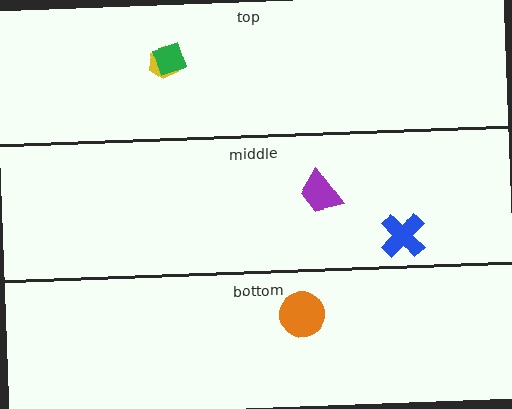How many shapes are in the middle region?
2.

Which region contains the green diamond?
The top region.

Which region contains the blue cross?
The middle region.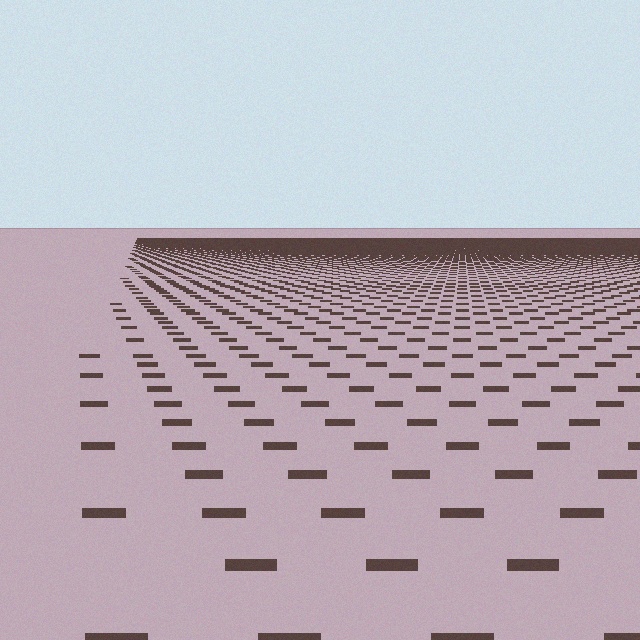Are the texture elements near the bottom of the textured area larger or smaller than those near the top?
Larger. Near the bottom, elements are closer to the viewer and appear at a bigger on-screen size.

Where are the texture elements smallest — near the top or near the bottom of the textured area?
Near the top.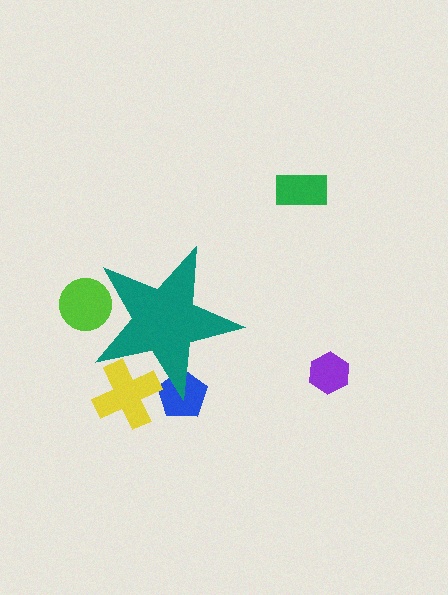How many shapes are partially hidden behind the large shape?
3 shapes are partially hidden.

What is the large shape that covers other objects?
A teal star.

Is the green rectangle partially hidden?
No, the green rectangle is fully visible.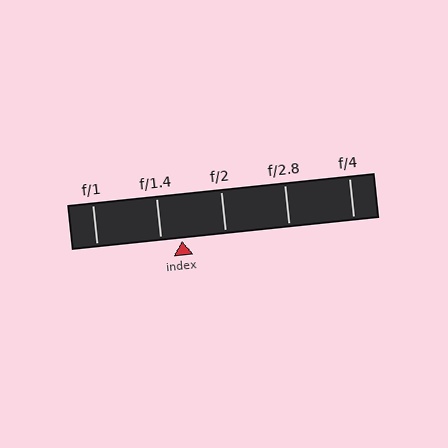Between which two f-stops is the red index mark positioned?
The index mark is between f/1.4 and f/2.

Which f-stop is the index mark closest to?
The index mark is closest to f/1.4.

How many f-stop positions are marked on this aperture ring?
There are 5 f-stop positions marked.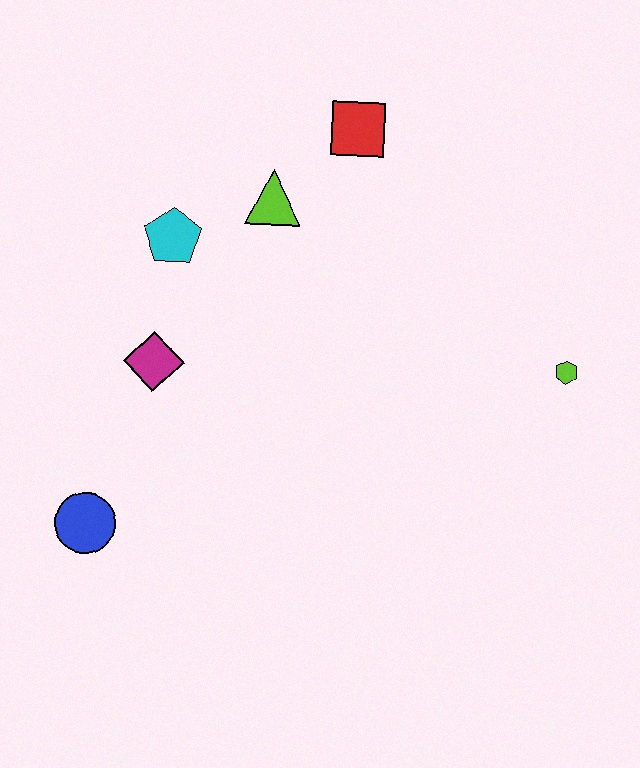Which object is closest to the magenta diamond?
The cyan pentagon is closest to the magenta diamond.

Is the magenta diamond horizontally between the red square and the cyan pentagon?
No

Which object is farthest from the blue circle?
The lime hexagon is farthest from the blue circle.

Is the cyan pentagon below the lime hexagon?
No